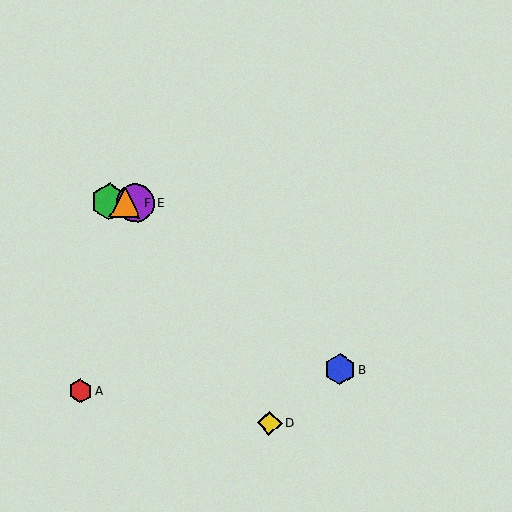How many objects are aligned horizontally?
3 objects (C, E, F) are aligned horizontally.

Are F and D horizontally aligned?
No, F is at y≈202 and D is at y≈423.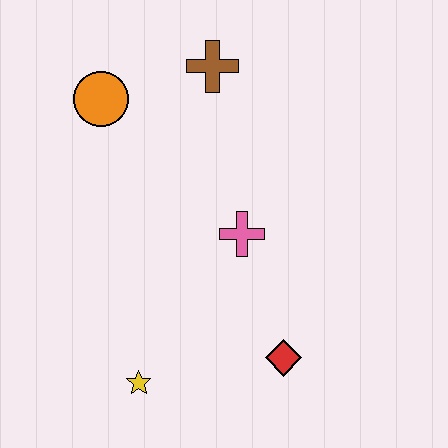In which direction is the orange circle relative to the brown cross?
The orange circle is to the left of the brown cross.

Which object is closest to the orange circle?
The brown cross is closest to the orange circle.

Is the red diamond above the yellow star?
Yes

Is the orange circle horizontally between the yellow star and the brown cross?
No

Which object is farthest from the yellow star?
The brown cross is farthest from the yellow star.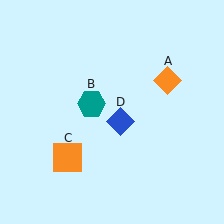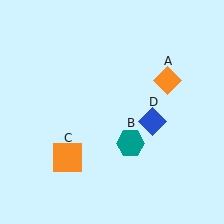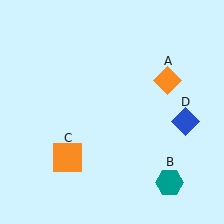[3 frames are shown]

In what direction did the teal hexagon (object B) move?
The teal hexagon (object B) moved down and to the right.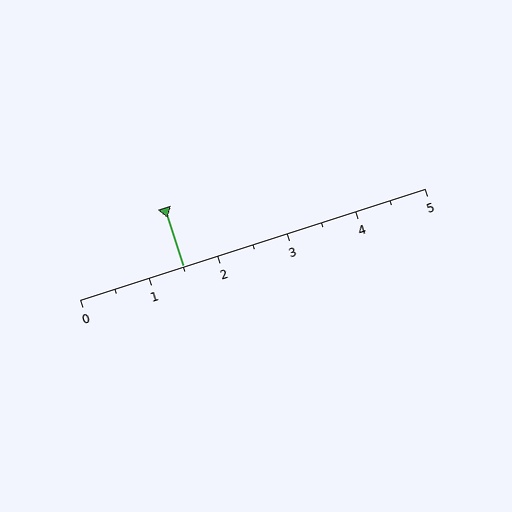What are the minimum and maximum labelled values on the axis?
The axis runs from 0 to 5.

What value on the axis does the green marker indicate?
The marker indicates approximately 1.5.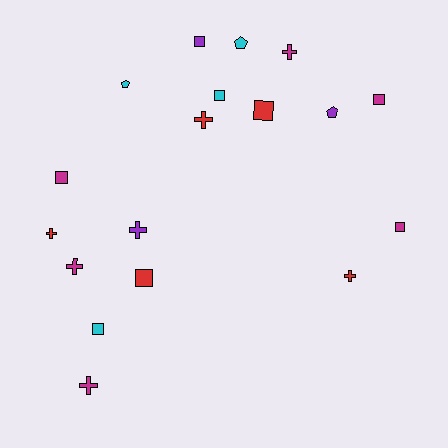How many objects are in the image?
There are 18 objects.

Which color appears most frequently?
Magenta, with 6 objects.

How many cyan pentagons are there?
There are 2 cyan pentagons.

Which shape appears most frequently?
Square, with 8 objects.